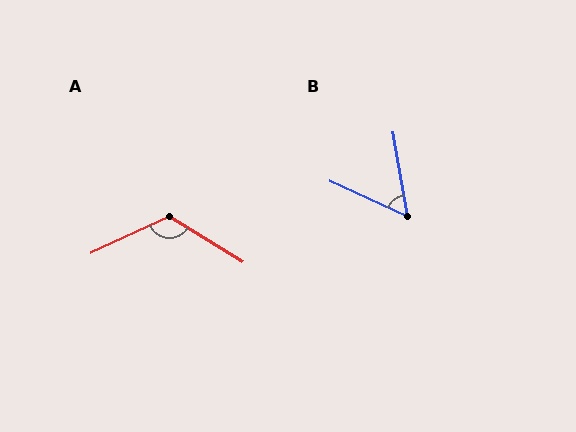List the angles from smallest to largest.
B (55°), A (123°).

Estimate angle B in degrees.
Approximately 55 degrees.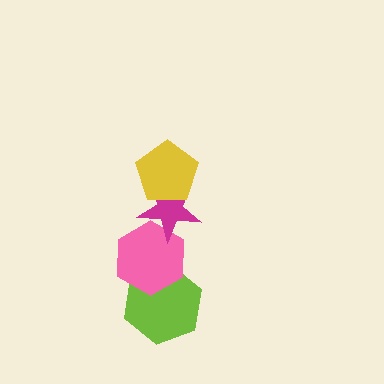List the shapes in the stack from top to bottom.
From top to bottom: the yellow pentagon, the magenta star, the pink hexagon, the lime hexagon.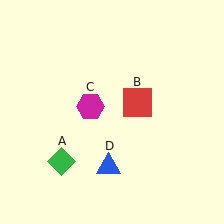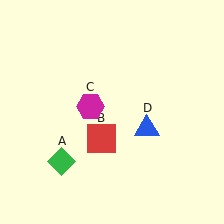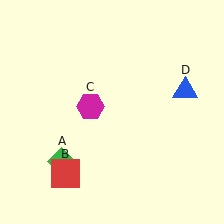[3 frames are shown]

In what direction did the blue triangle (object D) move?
The blue triangle (object D) moved up and to the right.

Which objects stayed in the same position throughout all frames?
Green diamond (object A) and magenta hexagon (object C) remained stationary.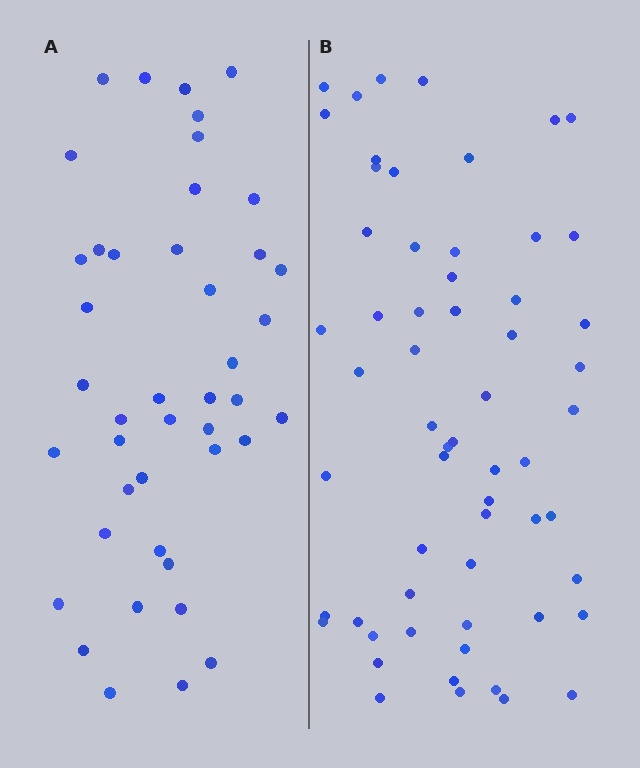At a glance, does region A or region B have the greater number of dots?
Region B (the right region) has more dots.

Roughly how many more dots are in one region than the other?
Region B has approximately 15 more dots than region A.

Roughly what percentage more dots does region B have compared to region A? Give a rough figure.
About 40% more.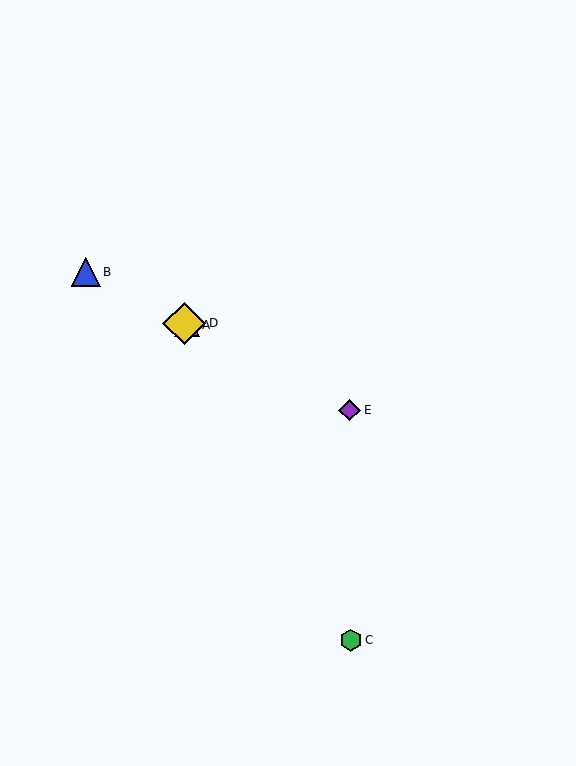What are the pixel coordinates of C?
Object C is at (351, 640).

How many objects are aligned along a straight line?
4 objects (A, B, D, E) are aligned along a straight line.